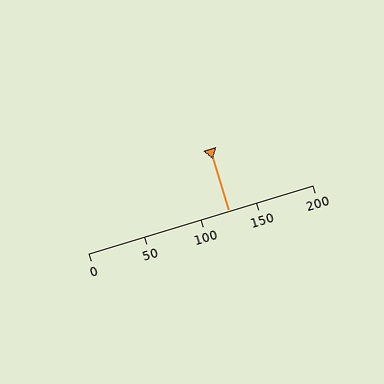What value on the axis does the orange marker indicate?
The marker indicates approximately 125.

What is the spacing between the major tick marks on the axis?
The major ticks are spaced 50 apart.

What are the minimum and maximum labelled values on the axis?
The axis runs from 0 to 200.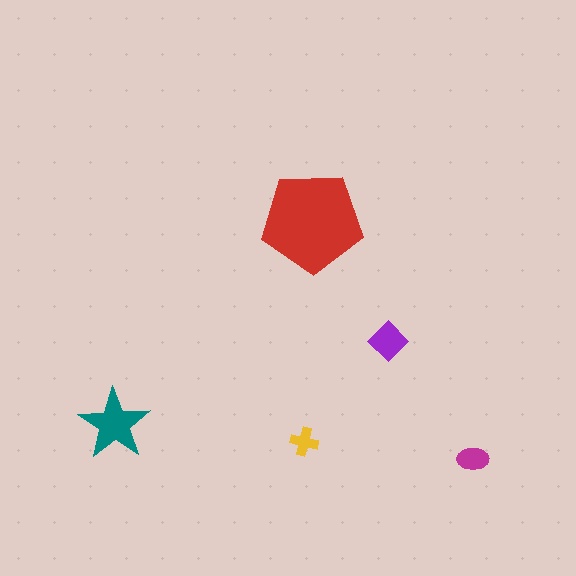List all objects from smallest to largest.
The yellow cross, the magenta ellipse, the purple diamond, the teal star, the red pentagon.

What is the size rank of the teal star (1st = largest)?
2nd.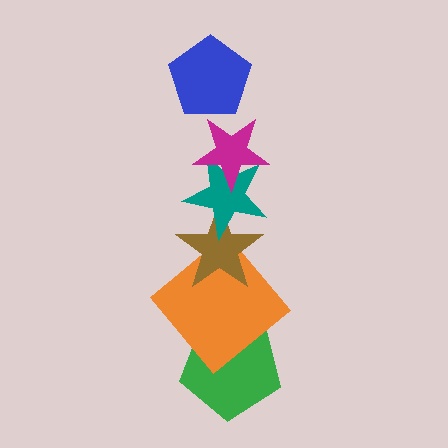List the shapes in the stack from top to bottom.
From top to bottom: the blue pentagon, the magenta star, the teal star, the brown star, the orange diamond, the green pentagon.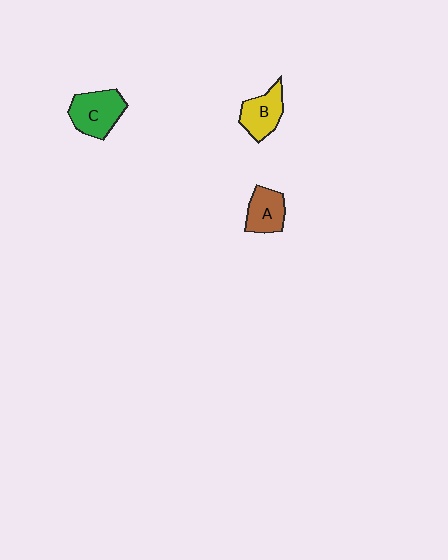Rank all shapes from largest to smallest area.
From largest to smallest: C (green), B (yellow), A (brown).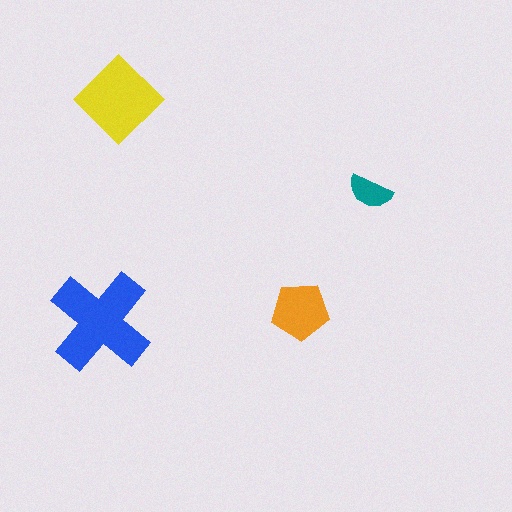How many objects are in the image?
There are 4 objects in the image.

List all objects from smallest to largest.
The teal semicircle, the orange pentagon, the yellow diamond, the blue cross.